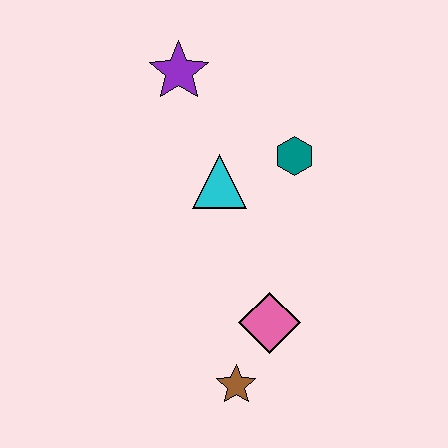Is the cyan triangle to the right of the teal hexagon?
No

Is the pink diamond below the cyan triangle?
Yes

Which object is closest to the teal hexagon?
The cyan triangle is closest to the teal hexagon.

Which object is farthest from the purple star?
The brown star is farthest from the purple star.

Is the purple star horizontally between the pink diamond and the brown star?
No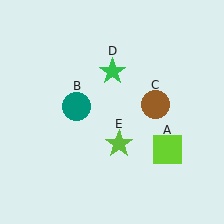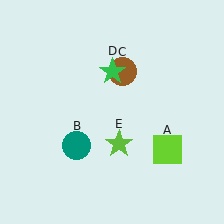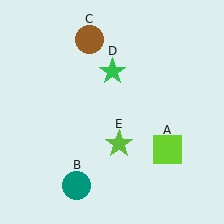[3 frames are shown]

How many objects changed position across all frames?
2 objects changed position: teal circle (object B), brown circle (object C).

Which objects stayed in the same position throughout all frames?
Lime square (object A) and green star (object D) and lime star (object E) remained stationary.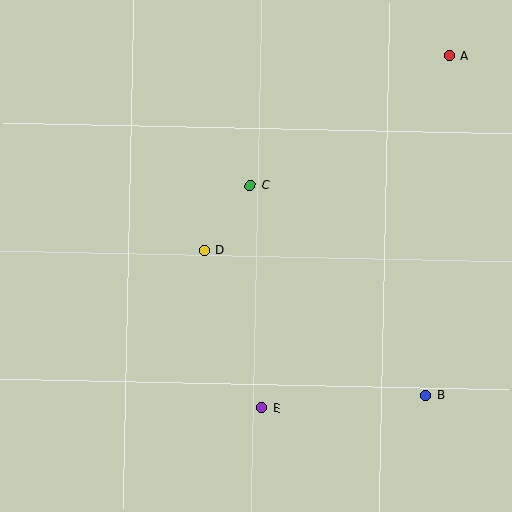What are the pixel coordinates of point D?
Point D is at (205, 250).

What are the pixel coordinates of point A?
Point A is at (450, 56).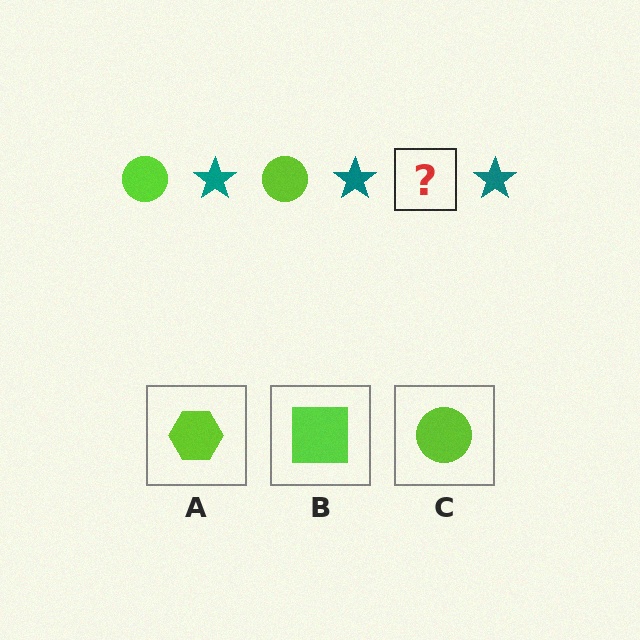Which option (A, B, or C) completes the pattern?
C.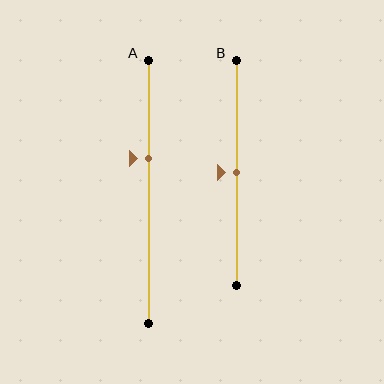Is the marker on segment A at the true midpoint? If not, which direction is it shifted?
No, the marker on segment A is shifted upward by about 13% of the segment length.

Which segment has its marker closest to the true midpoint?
Segment B has its marker closest to the true midpoint.